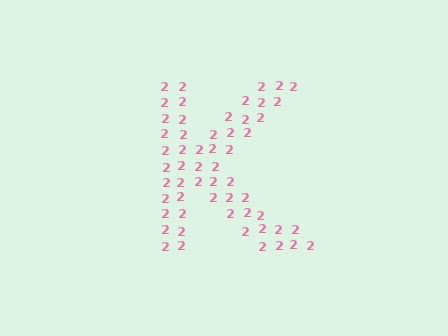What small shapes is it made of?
It is made of small digit 2's.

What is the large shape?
The large shape is the letter K.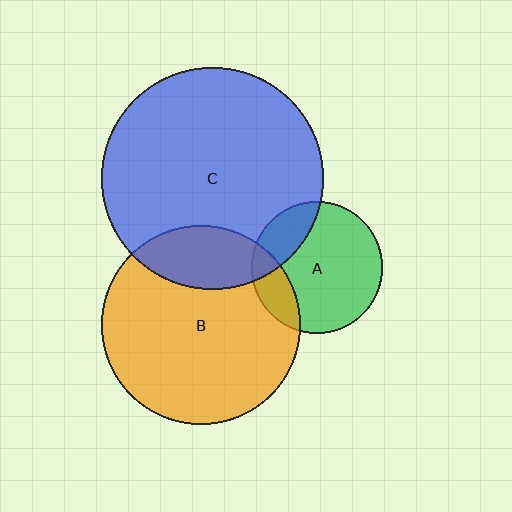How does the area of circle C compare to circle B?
Approximately 1.2 times.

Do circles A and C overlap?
Yes.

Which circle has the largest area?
Circle C (blue).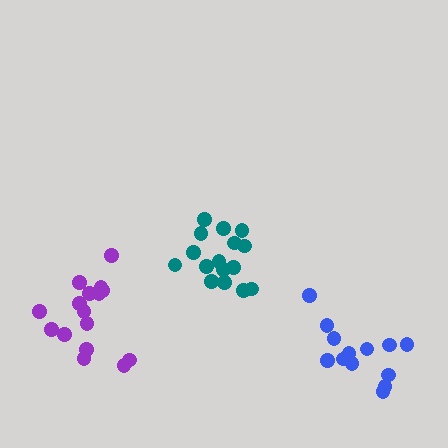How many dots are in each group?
Group 1: 16 dots, Group 2: 16 dots, Group 3: 13 dots (45 total).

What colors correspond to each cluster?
The clusters are colored: purple, teal, blue.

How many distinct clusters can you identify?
There are 3 distinct clusters.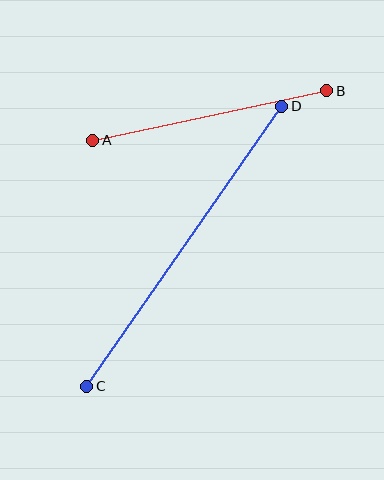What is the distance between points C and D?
The distance is approximately 341 pixels.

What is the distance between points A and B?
The distance is approximately 239 pixels.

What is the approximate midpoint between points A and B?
The midpoint is at approximately (210, 115) pixels.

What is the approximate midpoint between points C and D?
The midpoint is at approximately (184, 246) pixels.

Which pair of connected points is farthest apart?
Points C and D are farthest apart.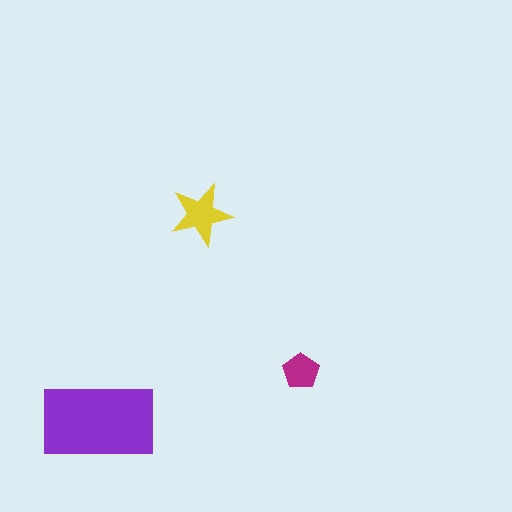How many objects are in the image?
There are 3 objects in the image.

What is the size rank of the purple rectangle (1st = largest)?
1st.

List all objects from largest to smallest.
The purple rectangle, the yellow star, the magenta pentagon.